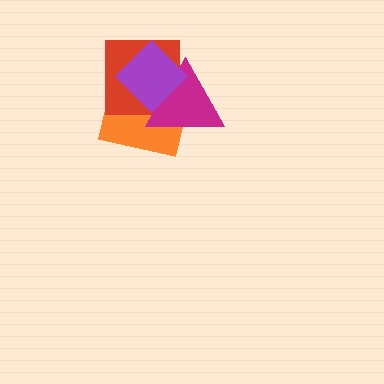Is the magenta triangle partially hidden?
Yes, it is partially covered by another shape.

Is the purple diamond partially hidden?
No, no other shape covers it.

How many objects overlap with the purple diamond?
3 objects overlap with the purple diamond.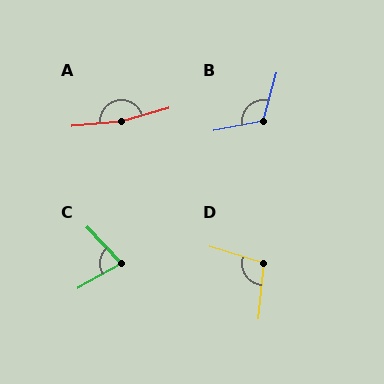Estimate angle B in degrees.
Approximately 116 degrees.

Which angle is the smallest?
C, at approximately 76 degrees.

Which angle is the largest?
A, at approximately 169 degrees.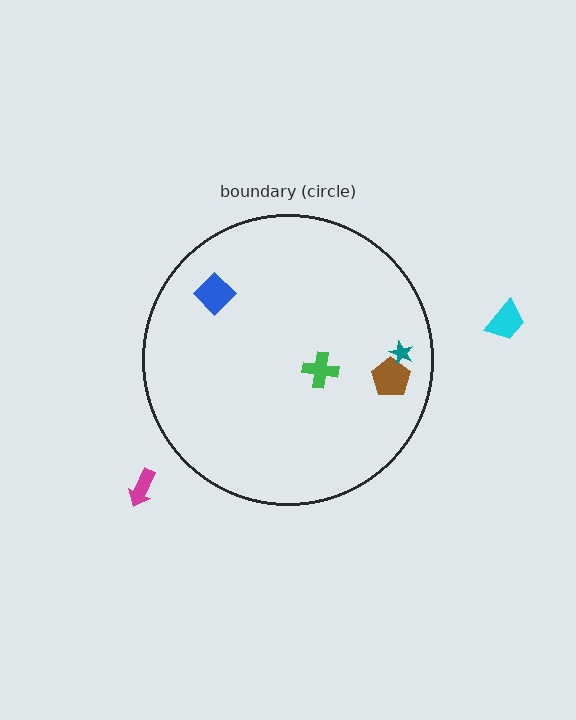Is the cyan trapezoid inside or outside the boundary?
Outside.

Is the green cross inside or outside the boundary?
Inside.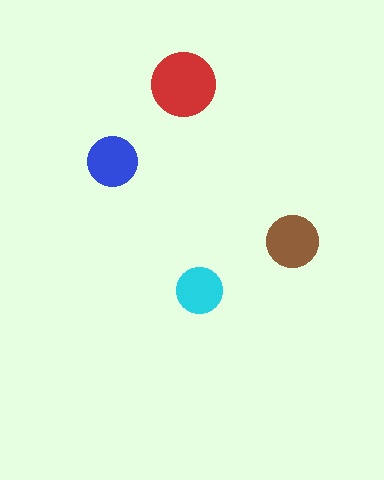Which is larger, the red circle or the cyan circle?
The red one.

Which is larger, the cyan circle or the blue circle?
The blue one.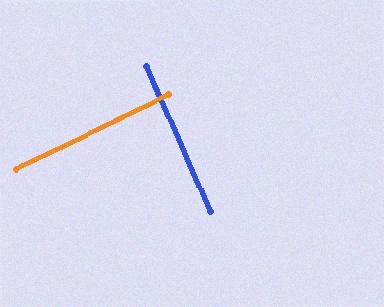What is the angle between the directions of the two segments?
Approximately 88 degrees.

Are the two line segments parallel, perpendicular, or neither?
Perpendicular — they meet at approximately 88°.